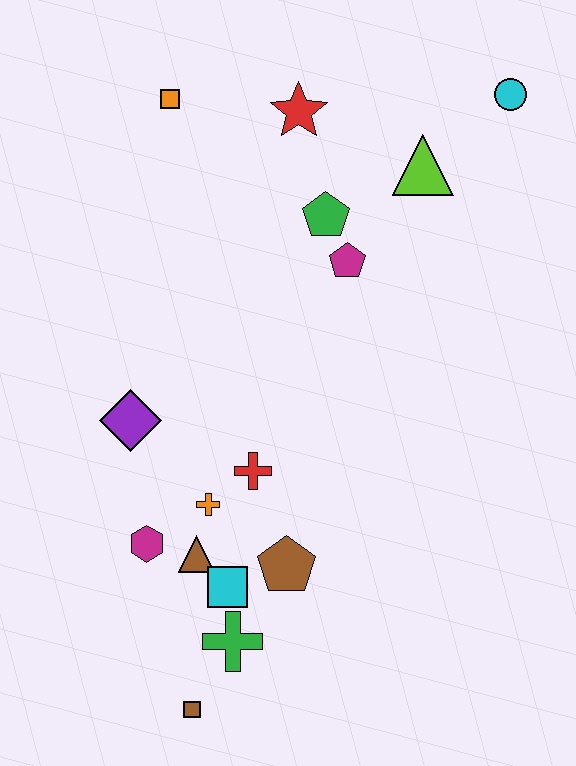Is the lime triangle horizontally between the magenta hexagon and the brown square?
No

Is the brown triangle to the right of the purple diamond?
Yes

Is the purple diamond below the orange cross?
No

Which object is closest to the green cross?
The cyan square is closest to the green cross.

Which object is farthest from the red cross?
The cyan circle is farthest from the red cross.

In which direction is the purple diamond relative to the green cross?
The purple diamond is above the green cross.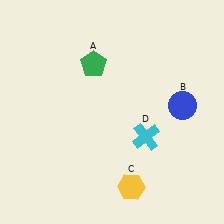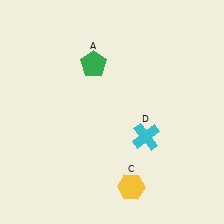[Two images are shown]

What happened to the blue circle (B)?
The blue circle (B) was removed in Image 2. It was in the top-right area of Image 1.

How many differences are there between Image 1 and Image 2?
There is 1 difference between the two images.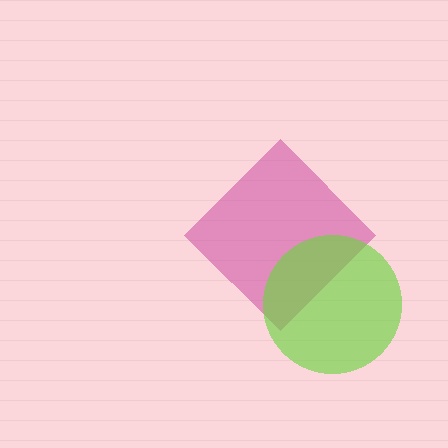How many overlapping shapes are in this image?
There are 2 overlapping shapes in the image.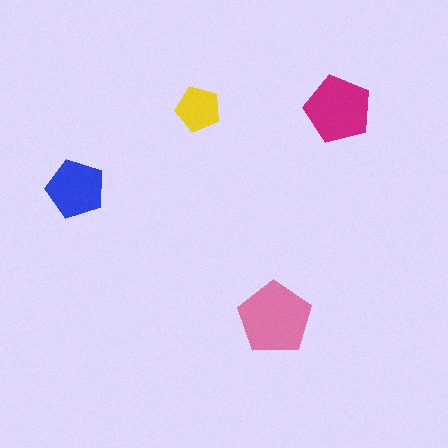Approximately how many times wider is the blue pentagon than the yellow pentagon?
About 1.5 times wider.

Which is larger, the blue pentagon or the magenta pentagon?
The magenta one.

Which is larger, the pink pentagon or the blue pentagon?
The pink one.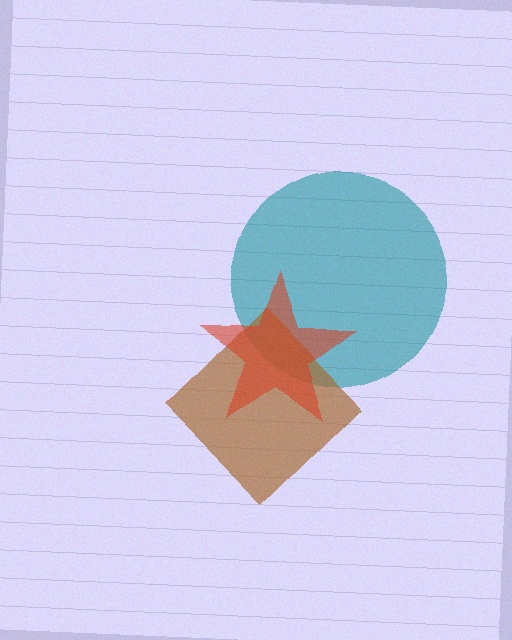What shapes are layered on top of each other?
The layered shapes are: a teal circle, a brown diamond, a red star.